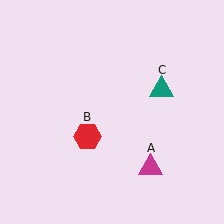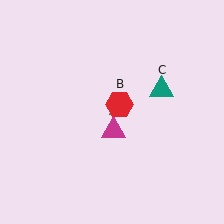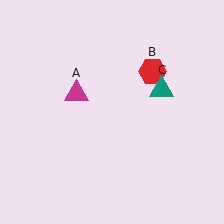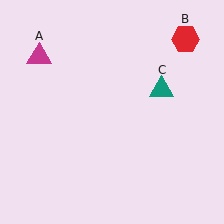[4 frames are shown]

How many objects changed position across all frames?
2 objects changed position: magenta triangle (object A), red hexagon (object B).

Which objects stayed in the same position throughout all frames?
Teal triangle (object C) remained stationary.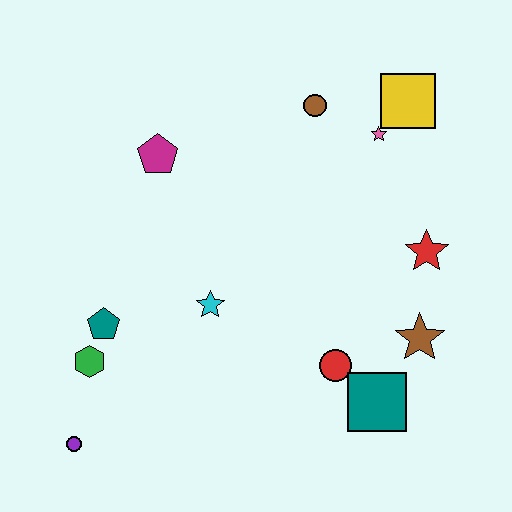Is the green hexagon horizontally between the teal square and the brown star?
No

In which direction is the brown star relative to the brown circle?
The brown star is below the brown circle.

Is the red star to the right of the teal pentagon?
Yes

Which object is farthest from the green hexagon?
The yellow square is farthest from the green hexagon.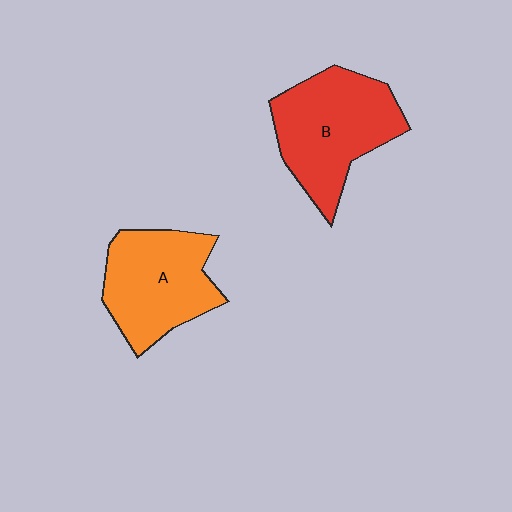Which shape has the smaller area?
Shape A (orange).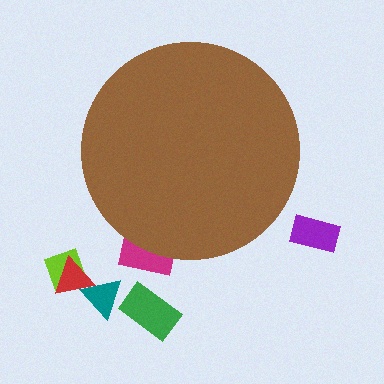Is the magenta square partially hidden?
Yes, the magenta square is partially hidden behind the brown circle.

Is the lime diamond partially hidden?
No, the lime diamond is fully visible.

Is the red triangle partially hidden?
No, the red triangle is fully visible.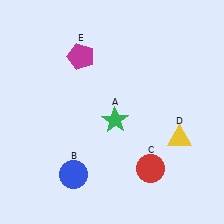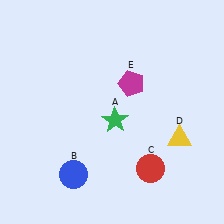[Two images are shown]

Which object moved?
The magenta pentagon (E) moved right.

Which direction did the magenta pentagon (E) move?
The magenta pentagon (E) moved right.